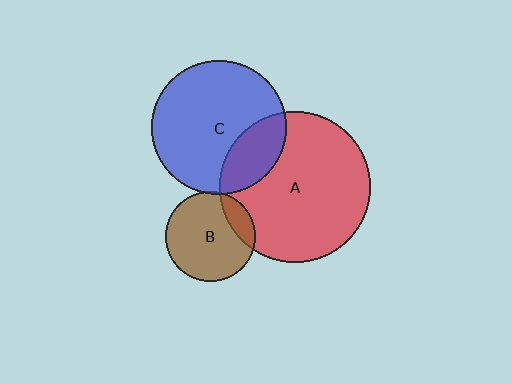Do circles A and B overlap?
Yes.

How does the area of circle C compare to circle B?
Approximately 2.3 times.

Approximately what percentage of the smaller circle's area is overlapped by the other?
Approximately 15%.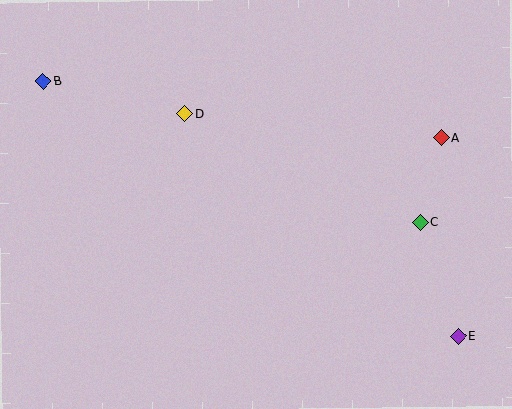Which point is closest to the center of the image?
Point D at (185, 114) is closest to the center.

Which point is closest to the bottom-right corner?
Point E is closest to the bottom-right corner.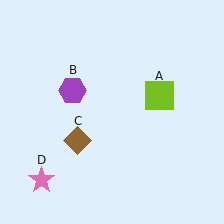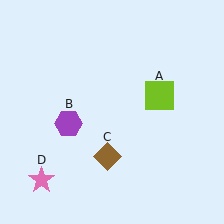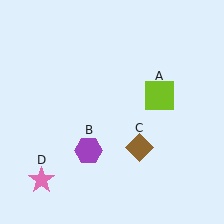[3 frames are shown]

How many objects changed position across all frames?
2 objects changed position: purple hexagon (object B), brown diamond (object C).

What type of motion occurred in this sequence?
The purple hexagon (object B), brown diamond (object C) rotated counterclockwise around the center of the scene.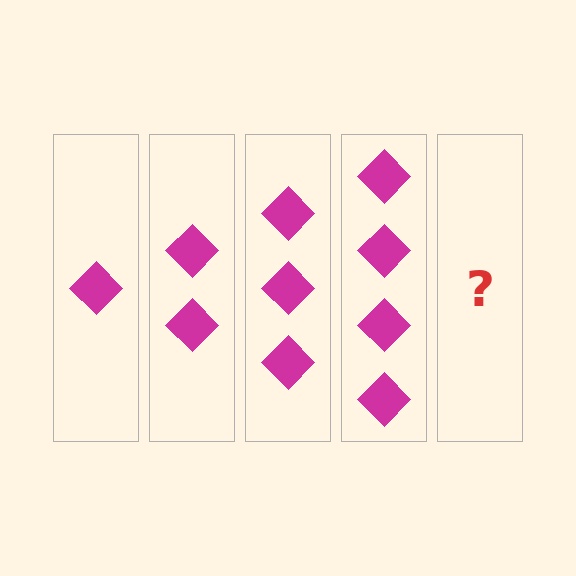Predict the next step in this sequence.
The next step is 5 diamonds.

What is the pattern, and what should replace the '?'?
The pattern is that each step adds one more diamond. The '?' should be 5 diamonds.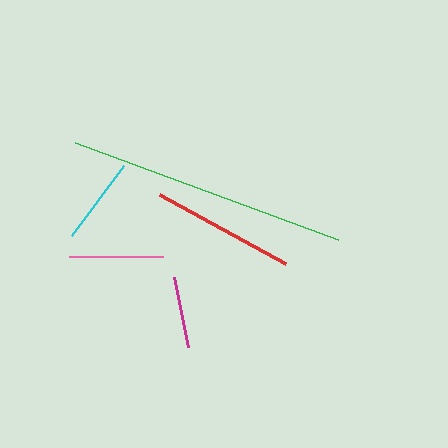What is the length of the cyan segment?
The cyan segment is approximately 86 pixels long.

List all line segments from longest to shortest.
From longest to shortest: green, red, pink, cyan, magenta.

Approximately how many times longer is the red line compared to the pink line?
The red line is approximately 1.5 times the length of the pink line.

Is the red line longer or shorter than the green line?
The green line is longer than the red line.